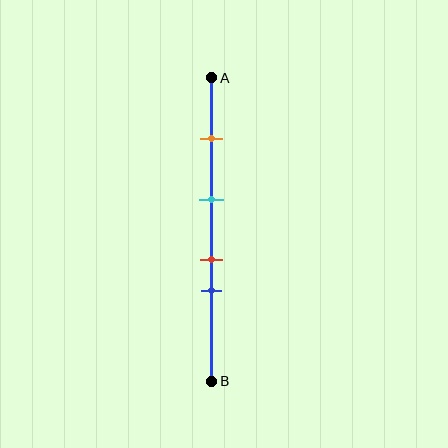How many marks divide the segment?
There are 4 marks dividing the segment.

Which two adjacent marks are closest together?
The red and blue marks are the closest adjacent pair.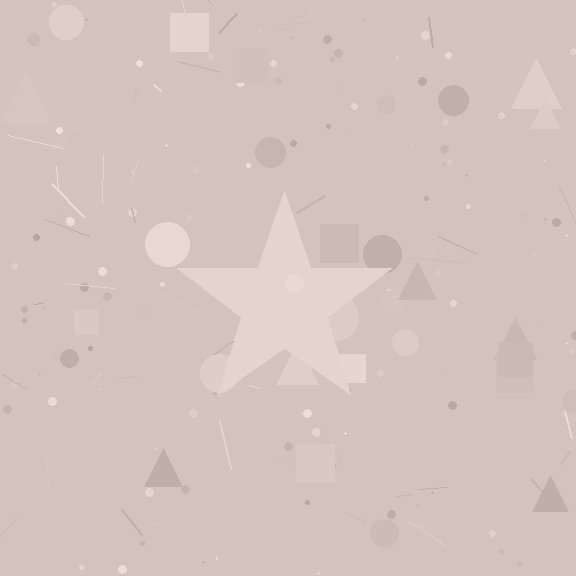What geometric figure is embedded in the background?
A star is embedded in the background.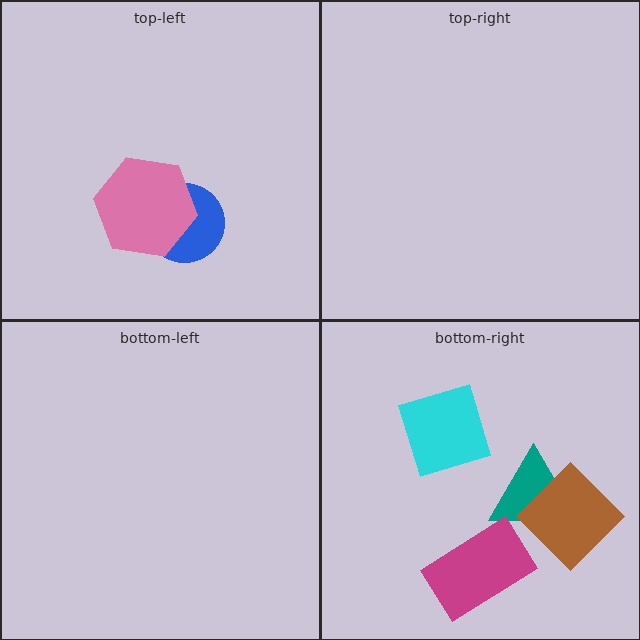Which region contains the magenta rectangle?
The bottom-right region.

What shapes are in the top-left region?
The blue circle, the pink hexagon.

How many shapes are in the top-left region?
2.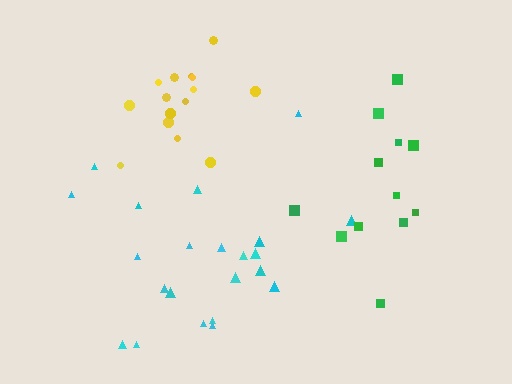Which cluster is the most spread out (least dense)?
Cyan.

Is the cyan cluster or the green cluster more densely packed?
Green.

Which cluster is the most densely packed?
Yellow.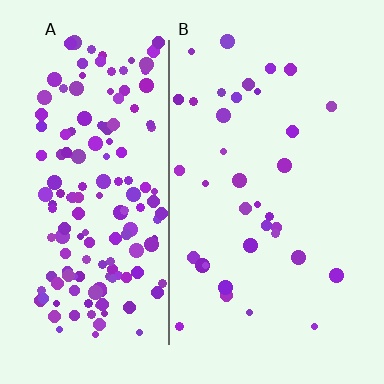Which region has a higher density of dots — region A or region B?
A (the left).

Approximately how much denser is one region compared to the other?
Approximately 4.6× — region A over region B.